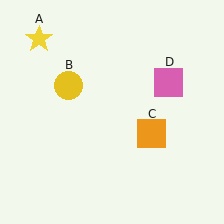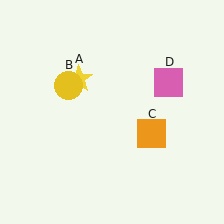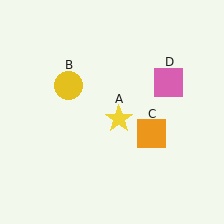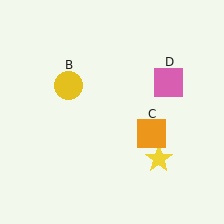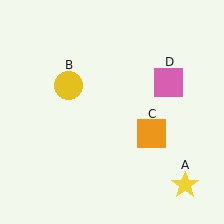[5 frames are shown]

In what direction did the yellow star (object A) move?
The yellow star (object A) moved down and to the right.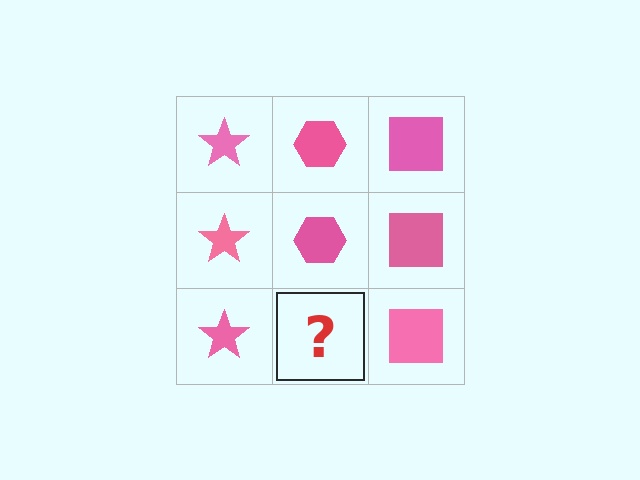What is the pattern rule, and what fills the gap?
The rule is that each column has a consistent shape. The gap should be filled with a pink hexagon.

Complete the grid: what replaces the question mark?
The question mark should be replaced with a pink hexagon.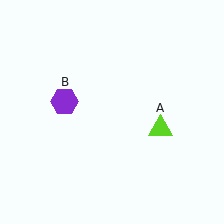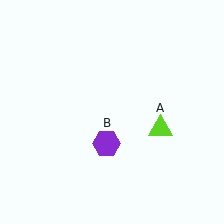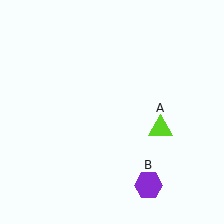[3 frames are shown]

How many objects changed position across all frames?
1 object changed position: purple hexagon (object B).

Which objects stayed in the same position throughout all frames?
Lime triangle (object A) remained stationary.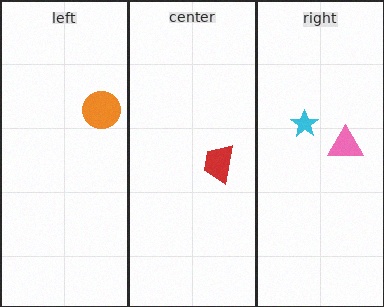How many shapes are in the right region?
2.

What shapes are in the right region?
The pink triangle, the cyan star.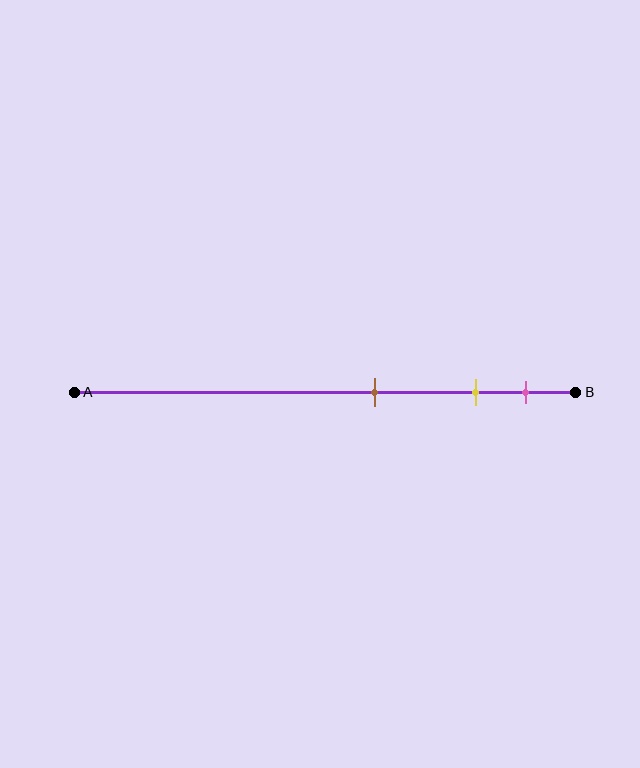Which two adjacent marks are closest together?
The yellow and pink marks are the closest adjacent pair.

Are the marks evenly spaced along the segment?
No, the marks are not evenly spaced.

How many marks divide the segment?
There are 3 marks dividing the segment.